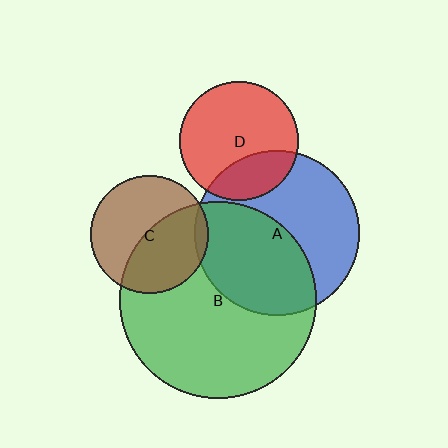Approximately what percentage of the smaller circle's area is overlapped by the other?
Approximately 45%.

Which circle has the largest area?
Circle B (green).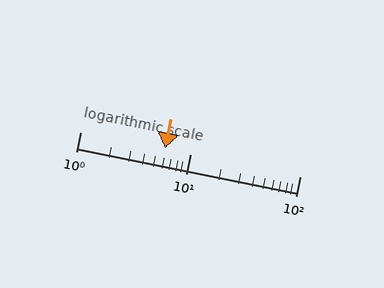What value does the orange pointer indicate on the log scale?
The pointer indicates approximately 5.9.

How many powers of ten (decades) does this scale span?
The scale spans 2 decades, from 1 to 100.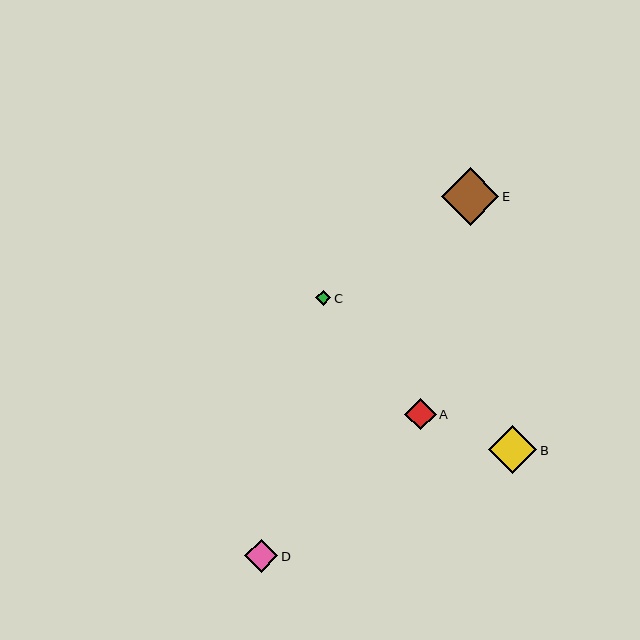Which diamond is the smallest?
Diamond C is the smallest with a size of approximately 15 pixels.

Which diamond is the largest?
Diamond E is the largest with a size of approximately 58 pixels.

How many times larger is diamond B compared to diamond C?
Diamond B is approximately 3.2 times the size of diamond C.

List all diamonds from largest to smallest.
From largest to smallest: E, B, D, A, C.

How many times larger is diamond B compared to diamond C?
Diamond B is approximately 3.2 times the size of diamond C.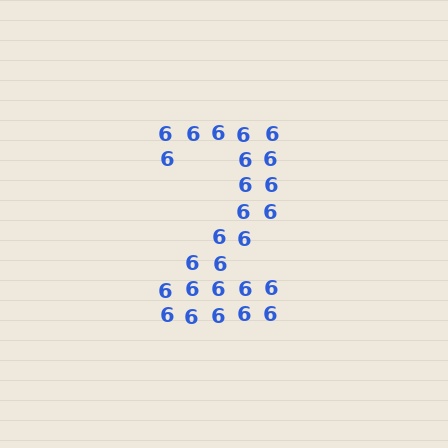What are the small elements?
The small elements are digit 6's.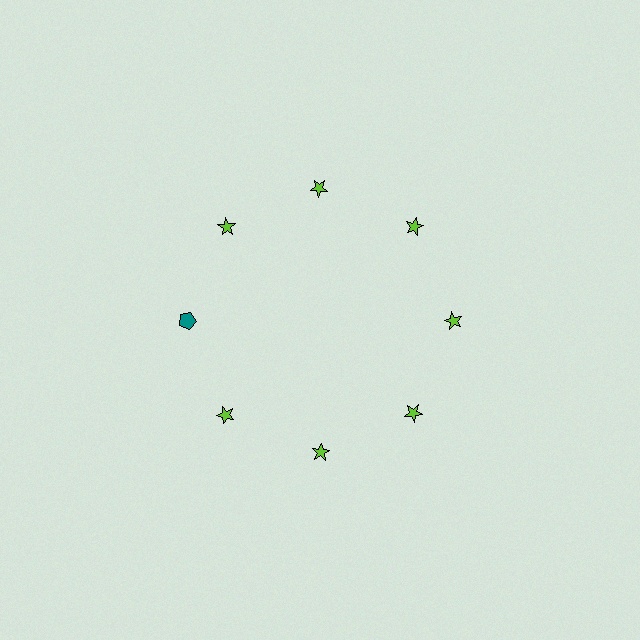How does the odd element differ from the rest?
It differs in both color (teal instead of lime) and shape (pentagon instead of star).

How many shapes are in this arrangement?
There are 8 shapes arranged in a ring pattern.